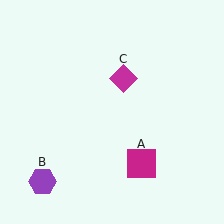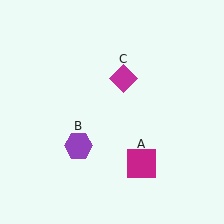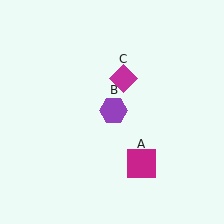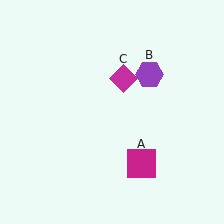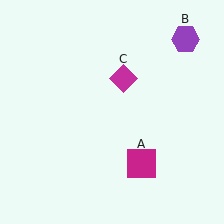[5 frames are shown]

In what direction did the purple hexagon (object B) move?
The purple hexagon (object B) moved up and to the right.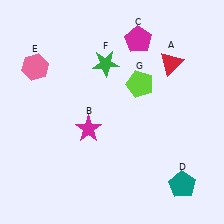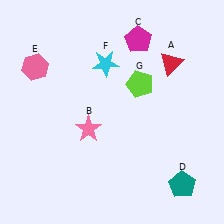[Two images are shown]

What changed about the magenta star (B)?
In Image 1, B is magenta. In Image 2, it changed to pink.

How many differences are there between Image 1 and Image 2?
There are 2 differences between the two images.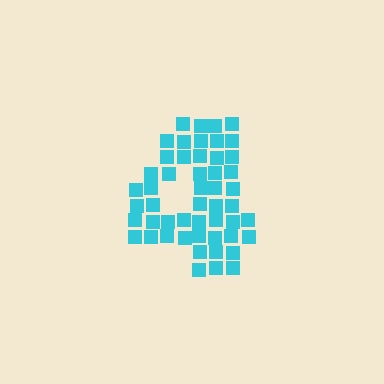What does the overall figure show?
The overall figure shows the digit 4.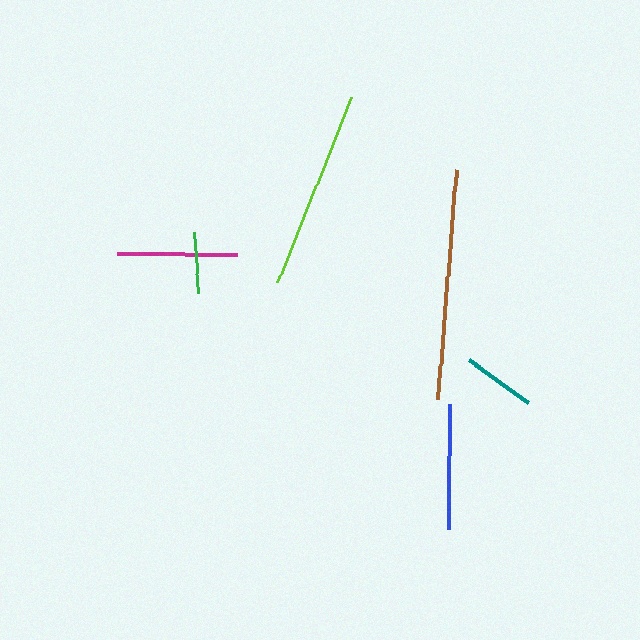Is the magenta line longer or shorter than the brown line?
The brown line is longer than the magenta line.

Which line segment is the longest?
The brown line is the longest at approximately 230 pixels.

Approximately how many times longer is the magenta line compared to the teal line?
The magenta line is approximately 1.6 times the length of the teal line.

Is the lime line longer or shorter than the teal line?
The lime line is longer than the teal line.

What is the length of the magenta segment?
The magenta segment is approximately 120 pixels long.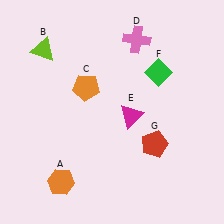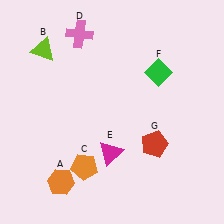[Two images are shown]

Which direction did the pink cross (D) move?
The pink cross (D) moved left.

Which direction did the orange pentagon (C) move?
The orange pentagon (C) moved down.